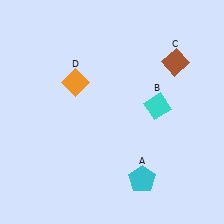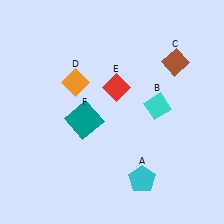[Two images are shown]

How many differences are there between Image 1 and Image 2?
There are 2 differences between the two images.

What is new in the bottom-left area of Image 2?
A teal square (F) was added in the bottom-left area of Image 2.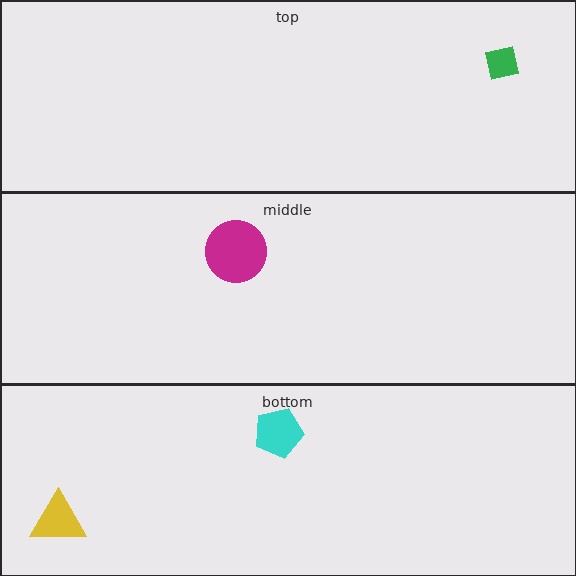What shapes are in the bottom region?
The yellow triangle, the cyan pentagon.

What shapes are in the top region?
The green square.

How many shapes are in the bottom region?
2.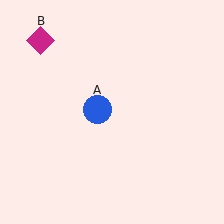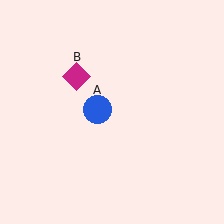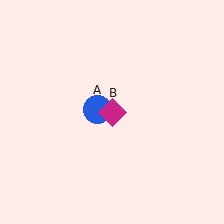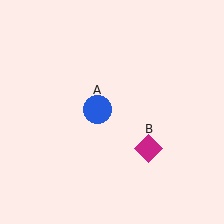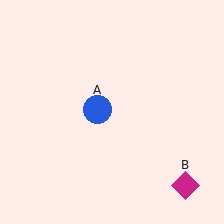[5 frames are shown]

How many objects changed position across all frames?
1 object changed position: magenta diamond (object B).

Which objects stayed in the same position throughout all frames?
Blue circle (object A) remained stationary.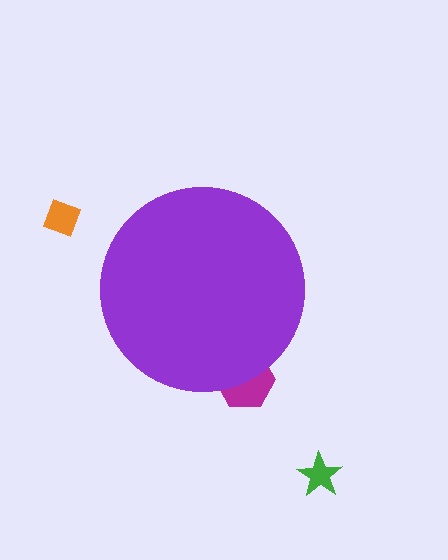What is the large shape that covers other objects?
A purple circle.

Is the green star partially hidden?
No, the green star is fully visible.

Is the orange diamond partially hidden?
No, the orange diamond is fully visible.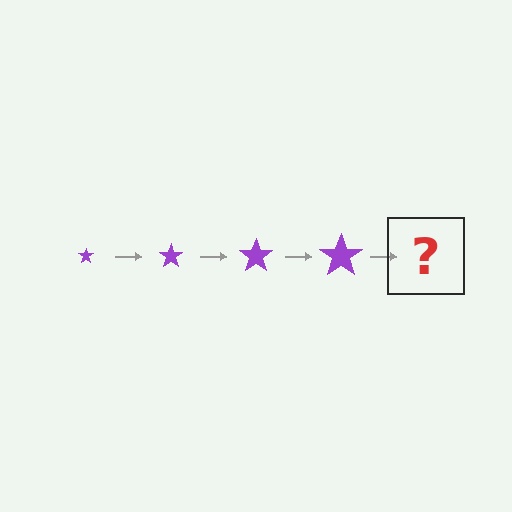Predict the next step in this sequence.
The next step is a purple star, larger than the previous one.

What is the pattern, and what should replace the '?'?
The pattern is that the star gets progressively larger each step. The '?' should be a purple star, larger than the previous one.